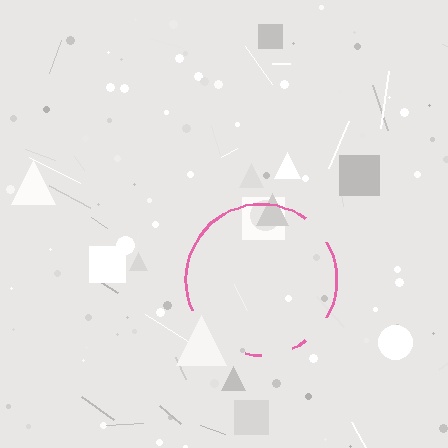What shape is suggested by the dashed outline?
The dashed outline suggests a circle.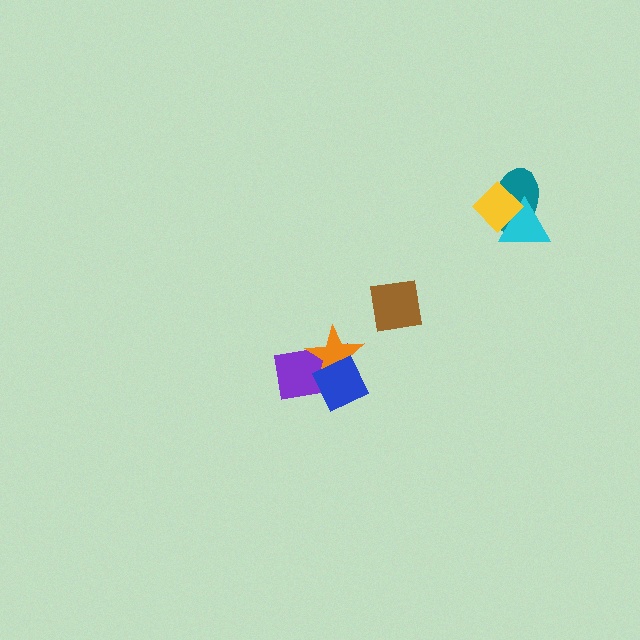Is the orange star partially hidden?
Yes, it is partially covered by another shape.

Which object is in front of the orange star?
The blue diamond is in front of the orange star.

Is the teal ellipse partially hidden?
Yes, it is partially covered by another shape.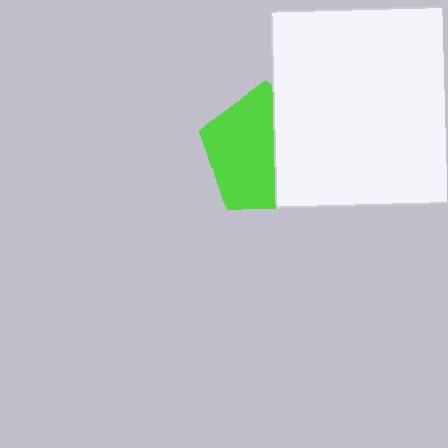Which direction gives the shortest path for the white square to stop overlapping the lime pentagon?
Moving right gives the shortest separation.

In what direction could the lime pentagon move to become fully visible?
The lime pentagon could move left. That would shift it out from behind the white square entirely.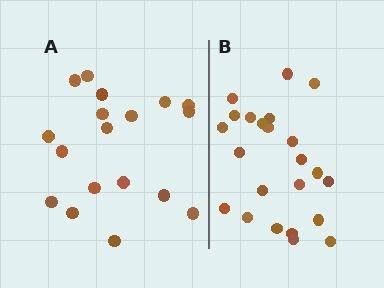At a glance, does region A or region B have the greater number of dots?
Region B (the right region) has more dots.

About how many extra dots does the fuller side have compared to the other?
Region B has about 5 more dots than region A.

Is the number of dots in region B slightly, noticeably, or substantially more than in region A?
Region B has noticeably more, but not dramatically so. The ratio is roughly 1.3 to 1.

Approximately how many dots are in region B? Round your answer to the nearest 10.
About 20 dots. (The exact count is 23, which rounds to 20.)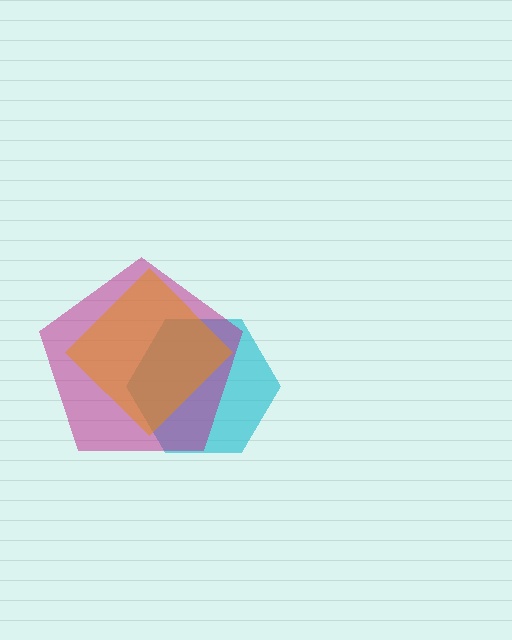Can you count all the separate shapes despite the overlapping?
Yes, there are 3 separate shapes.